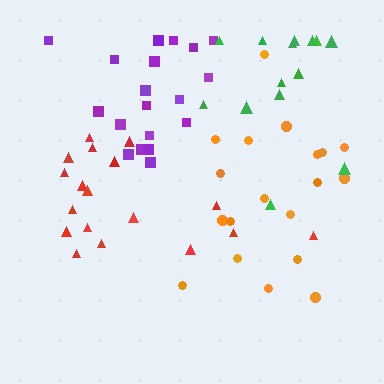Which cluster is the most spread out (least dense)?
Green.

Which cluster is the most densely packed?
Purple.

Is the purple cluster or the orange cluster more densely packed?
Purple.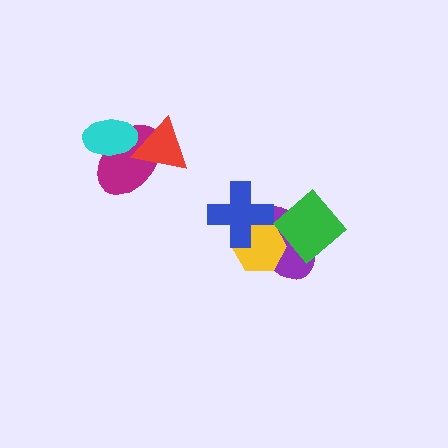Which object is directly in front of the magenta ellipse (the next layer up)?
The cyan ellipse is directly in front of the magenta ellipse.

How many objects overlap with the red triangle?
2 objects overlap with the red triangle.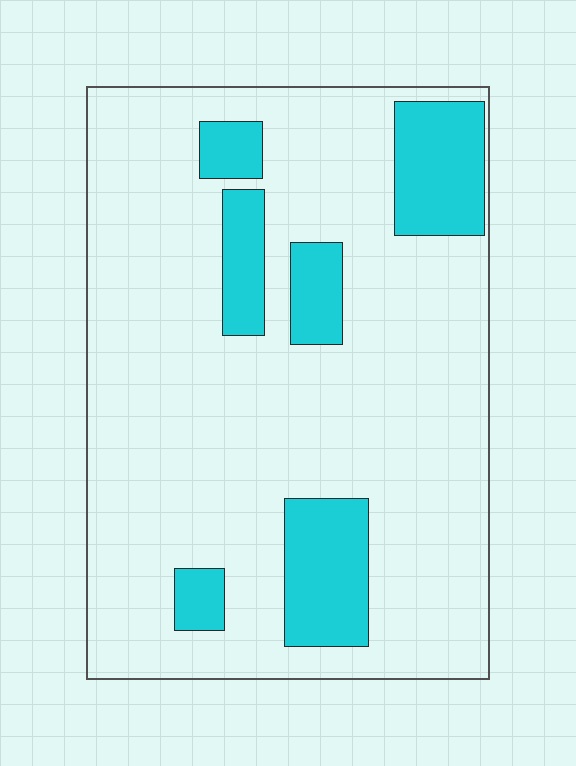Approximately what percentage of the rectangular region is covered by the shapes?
Approximately 20%.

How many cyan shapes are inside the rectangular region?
6.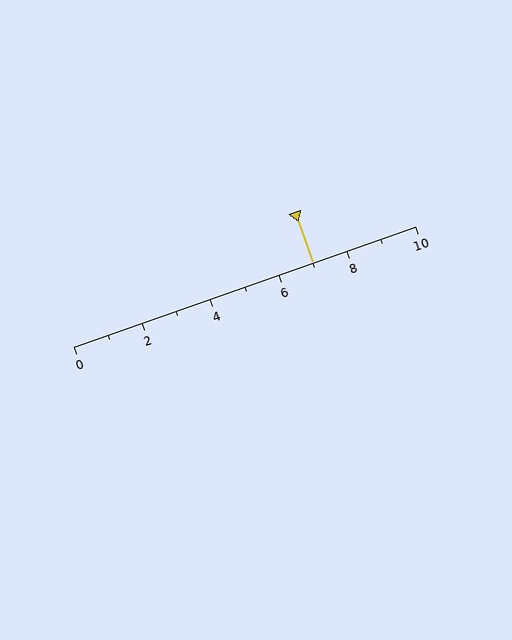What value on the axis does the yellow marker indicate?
The marker indicates approximately 7.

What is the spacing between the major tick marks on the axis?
The major ticks are spaced 2 apart.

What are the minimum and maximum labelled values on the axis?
The axis runs from 0 to 10.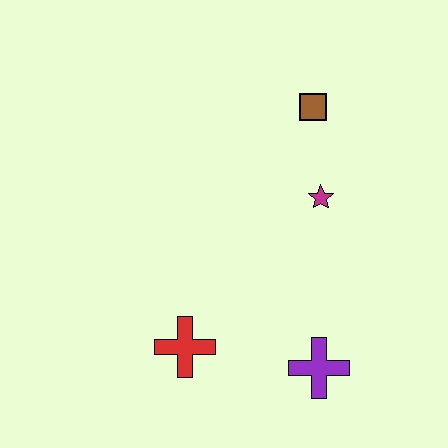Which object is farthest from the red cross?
The brown square is farthest from the red cross.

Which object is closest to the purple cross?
The red cross is closest to the purple cross.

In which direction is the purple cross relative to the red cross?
The purple cross is to the right of the red cross.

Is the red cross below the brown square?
Yes